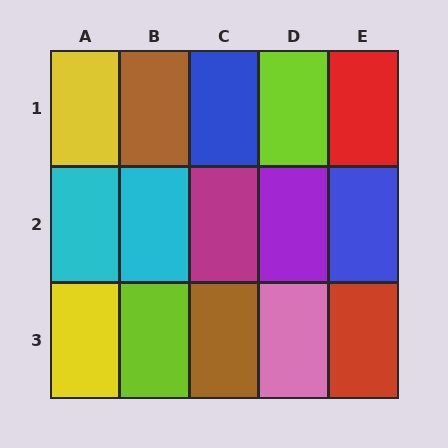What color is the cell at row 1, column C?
Blue.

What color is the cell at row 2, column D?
Purple.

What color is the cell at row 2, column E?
Blue.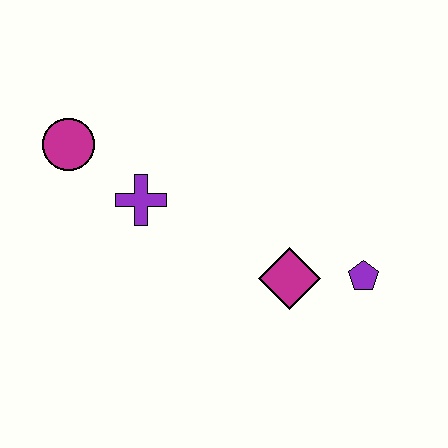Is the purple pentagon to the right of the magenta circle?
Yes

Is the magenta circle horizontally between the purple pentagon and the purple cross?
No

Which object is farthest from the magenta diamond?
The magenta circle is farthest from the magenta diamond.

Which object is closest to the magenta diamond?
The purple pentagon is closest to the magenta diamond.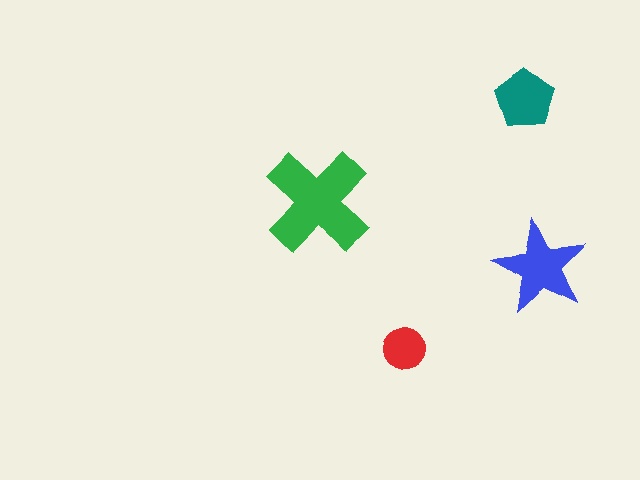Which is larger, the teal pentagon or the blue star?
The blue star.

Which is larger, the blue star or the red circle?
The blue star.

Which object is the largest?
The green cross.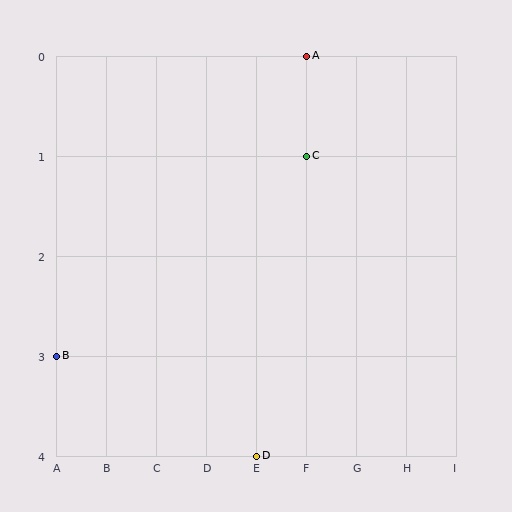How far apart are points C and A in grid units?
Points C and A are 1 row apart.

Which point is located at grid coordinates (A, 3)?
Point B is at (A, 3).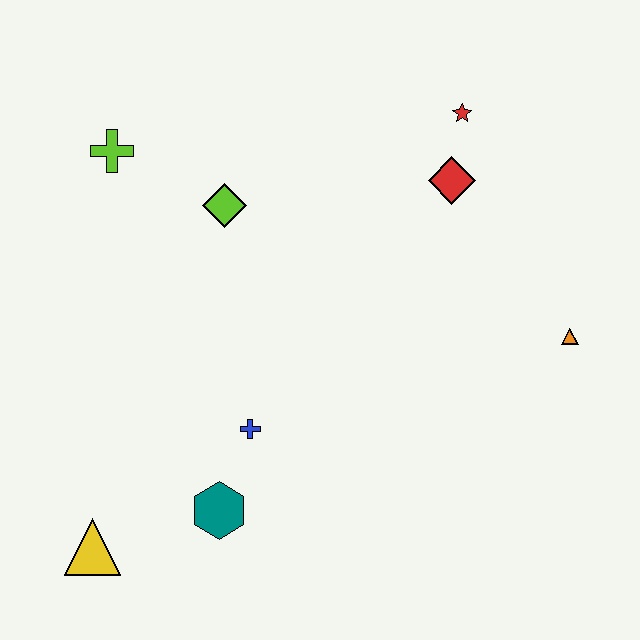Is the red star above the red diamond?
Yes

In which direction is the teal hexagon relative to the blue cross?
The teal hexagon is below the blue cross.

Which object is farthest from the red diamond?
The yellow triangle is farthest from the red diamond.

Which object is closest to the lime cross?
The lime diamond is closest to the lime cross.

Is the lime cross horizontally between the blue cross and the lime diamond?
No